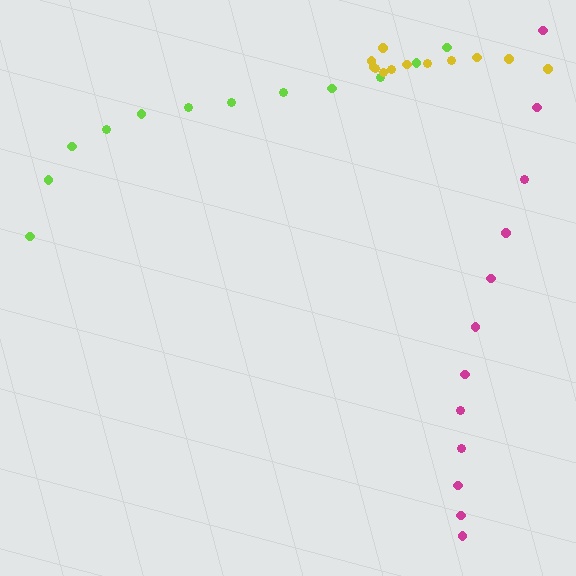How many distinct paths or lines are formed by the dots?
There are 3 distinct paths.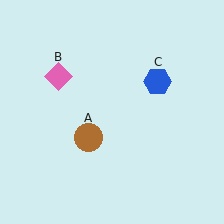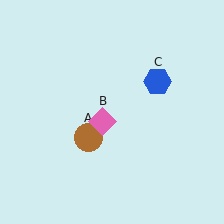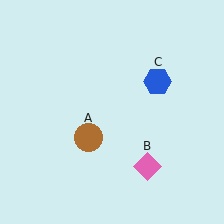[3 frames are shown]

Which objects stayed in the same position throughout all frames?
Brown circle (object A) and blue hexagon (object C) remained stationary.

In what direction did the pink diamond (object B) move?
The pink diamond (object B) moved down and to the right.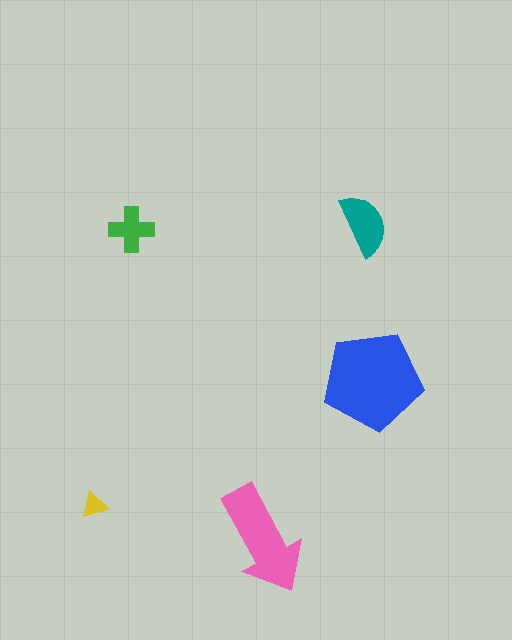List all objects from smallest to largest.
The yellow triangle, the green cross, the teal semicircle, the pink arrow, the blue pentagon.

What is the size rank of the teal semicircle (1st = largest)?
3rd.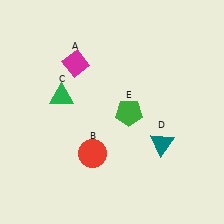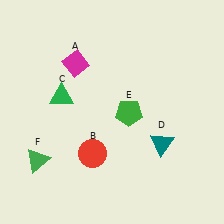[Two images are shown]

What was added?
A green triangle (F) was added in Image 2.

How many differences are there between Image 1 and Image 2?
There is 1 difference between the two images.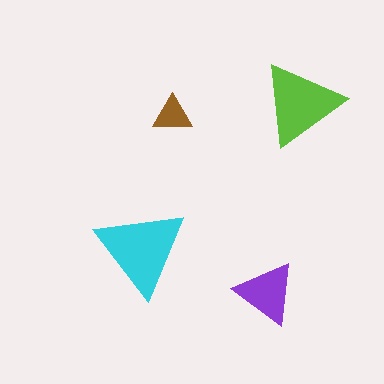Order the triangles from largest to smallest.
the cyan one, the lime one, the purple one, the brown one.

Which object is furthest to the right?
The lime triangle is rightmost.